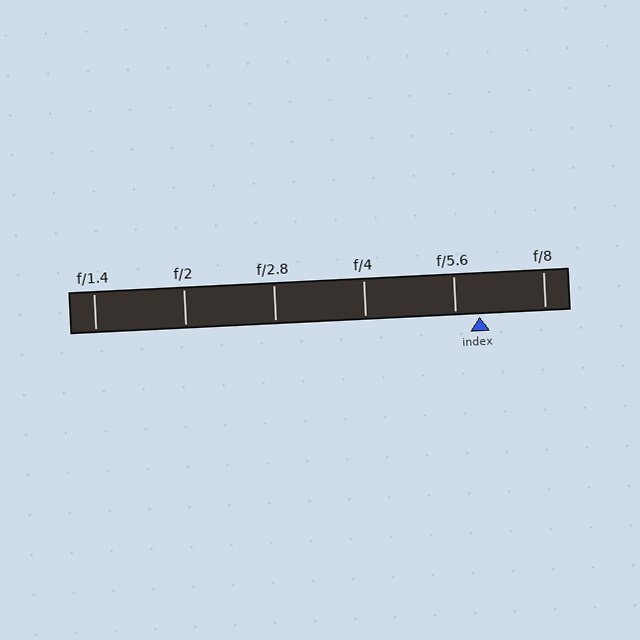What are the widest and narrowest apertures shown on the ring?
The widest aperture shown is f/1.4 and the narrowest is f/8.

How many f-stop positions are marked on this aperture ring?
There are 6 f-stop positions marked.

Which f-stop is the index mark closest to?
The index mark is closest to f/5.6.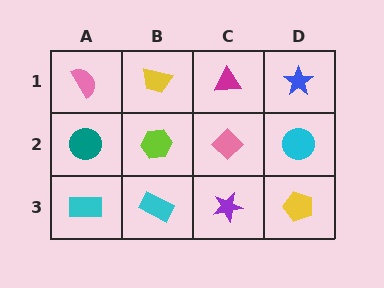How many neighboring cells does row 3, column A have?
2.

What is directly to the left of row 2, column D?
A pink diamond.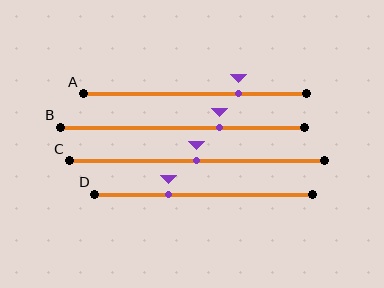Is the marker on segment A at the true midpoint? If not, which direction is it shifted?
No, the marker on segment A is shifted to the right by about 19% of the segment length.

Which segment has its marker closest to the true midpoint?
Segment C has its marker closest to the true midpoint.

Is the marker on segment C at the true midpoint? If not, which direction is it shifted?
Yes, the marker on segment C is at the true midpoint.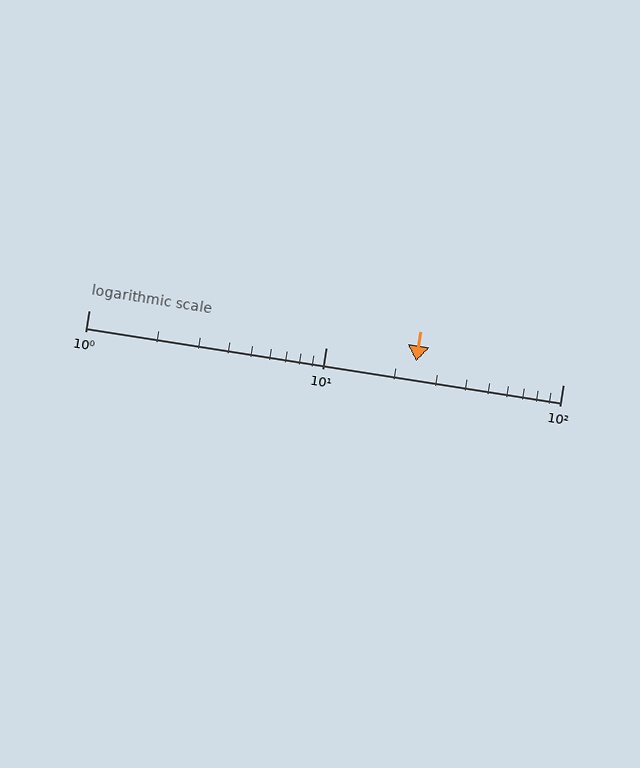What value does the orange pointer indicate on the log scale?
The pointer indicates approximately 24.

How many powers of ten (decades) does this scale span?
The scale spans 2 decades, from 1 to 100.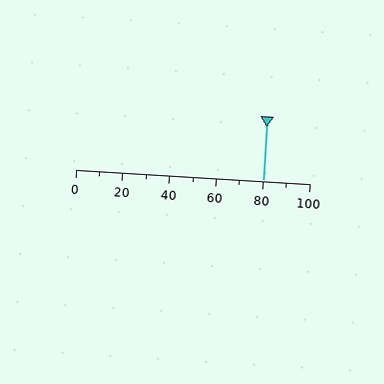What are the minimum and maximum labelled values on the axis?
The axis runs from 0 to 100.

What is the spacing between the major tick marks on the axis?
The major ticks are spaced 20 apart.